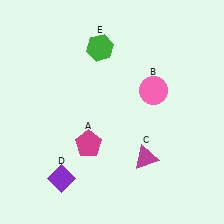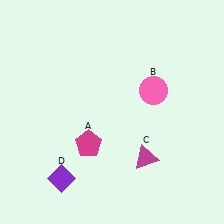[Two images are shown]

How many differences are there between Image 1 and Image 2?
There is 1 difference between the two images.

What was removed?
The green hexagon (E) was removed in Image 2.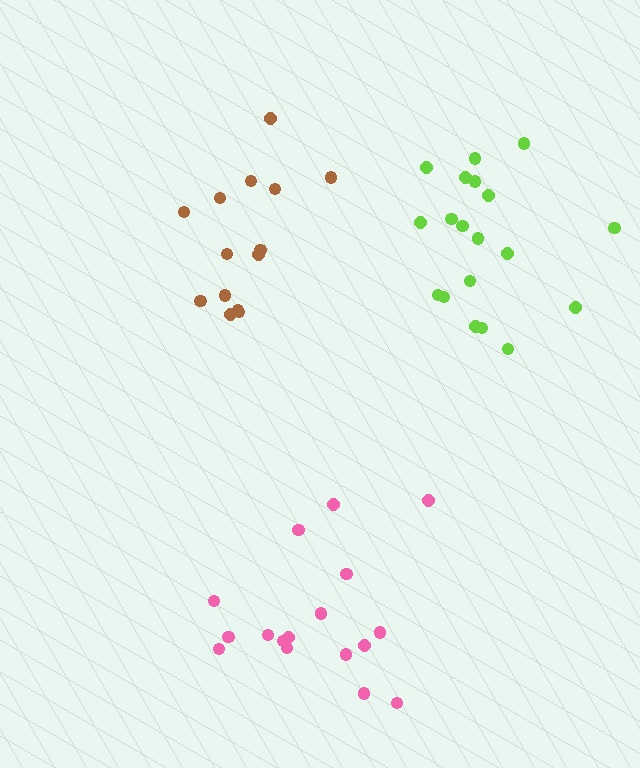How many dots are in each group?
Group 1: 17 dots, Group 2: 19 dots, Group 3: 14 dots (50 total).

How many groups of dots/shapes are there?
There are 3 groups.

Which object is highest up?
The brown cluster is topmost.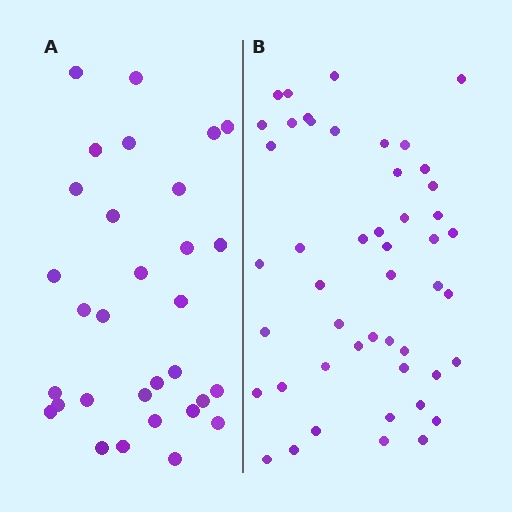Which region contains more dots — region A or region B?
Region B (the right region) has more dots.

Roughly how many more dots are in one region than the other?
Region B has approximately 15 more dots than region A.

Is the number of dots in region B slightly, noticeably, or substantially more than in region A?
Region B has substantially more. The ratio is roughly 1.5 to 1.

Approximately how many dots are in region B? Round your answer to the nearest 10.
About 50 dots. (The exact count is 48, which rounds to 50.)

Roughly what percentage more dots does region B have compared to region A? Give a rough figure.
About 55% more.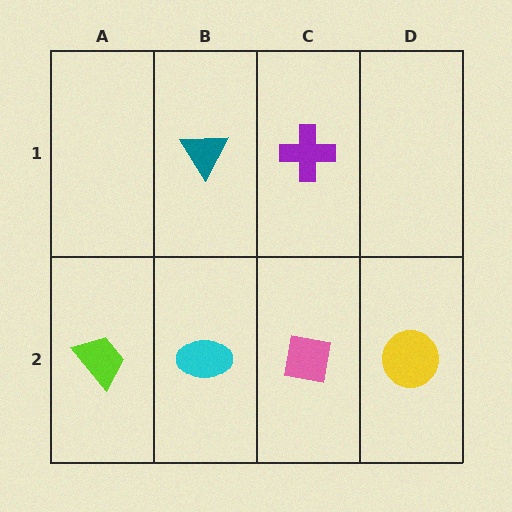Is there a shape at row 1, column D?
No, that cell is empty.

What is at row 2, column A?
A lime trapezoid.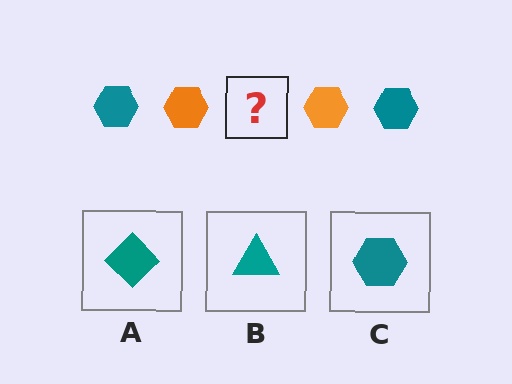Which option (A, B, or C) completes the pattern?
C.